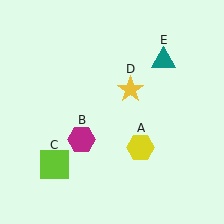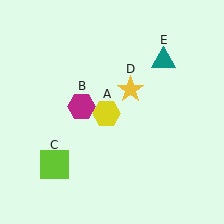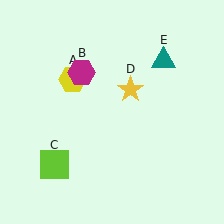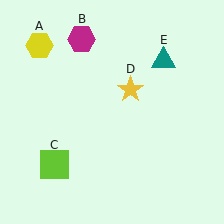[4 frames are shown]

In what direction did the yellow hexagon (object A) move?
The yellow hexagon (object A) moved up and to the left.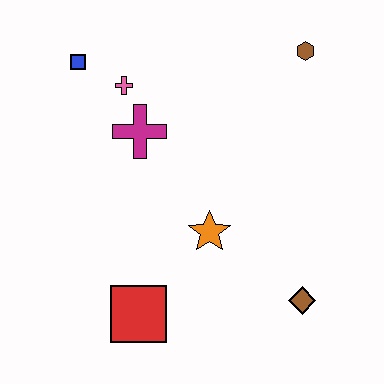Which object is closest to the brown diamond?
The orange star is closest to the brown diamond.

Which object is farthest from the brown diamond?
The blue square is farthest from the brown diamond.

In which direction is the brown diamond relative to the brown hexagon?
The brown diamond is below the brown hexagon.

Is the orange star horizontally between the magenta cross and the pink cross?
No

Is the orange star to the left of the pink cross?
No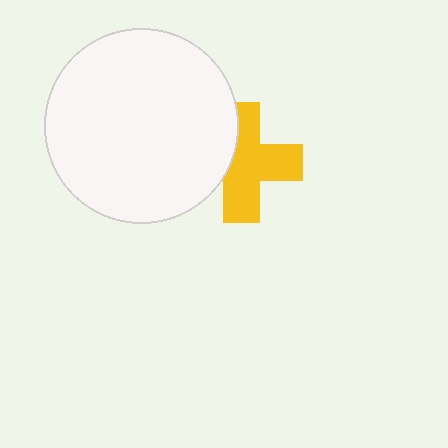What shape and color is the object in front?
The object in front is a white circle.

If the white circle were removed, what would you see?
You would see the complete yellow cross.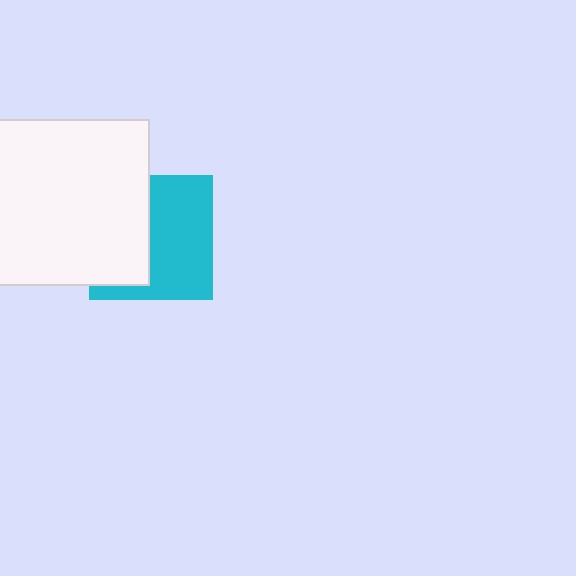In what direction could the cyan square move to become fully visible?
The cyan square could move right. That would shift it out from behind the white square entirely.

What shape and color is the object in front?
The object in front is a white square.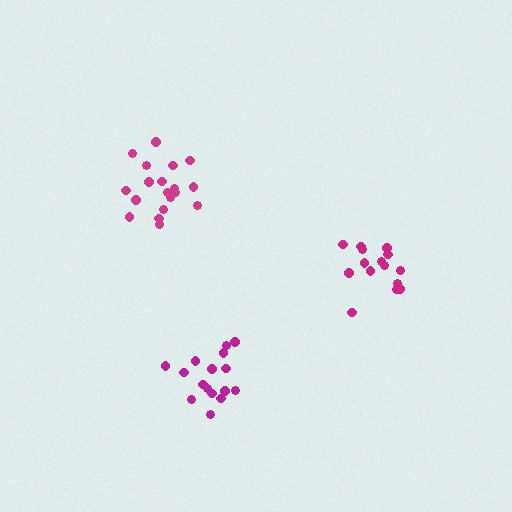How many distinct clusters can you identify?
There are 3 distinct clusters.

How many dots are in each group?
Group 1: 19 dots, Group 2: 16 dots, Group 3: 15 dots (50 total).